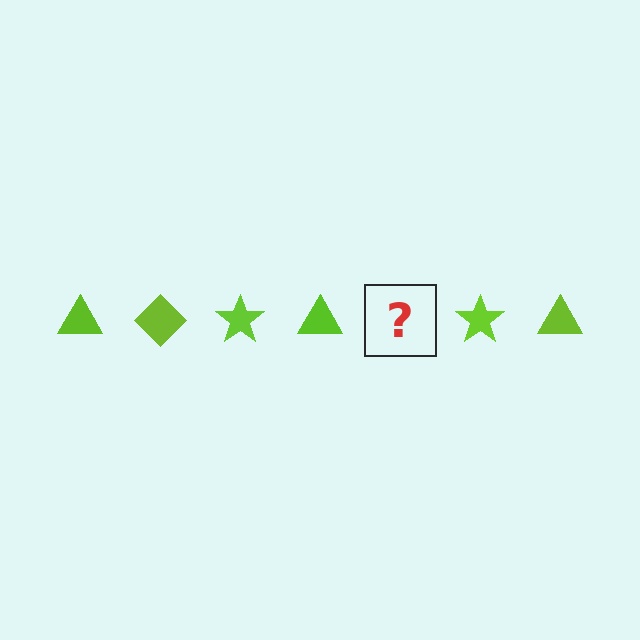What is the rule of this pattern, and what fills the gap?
The rule is that the pattern cycles through triangle, diamond, star shapes in lime. The gap should be filled with a lime diamond.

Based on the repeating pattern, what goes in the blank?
The blank should be a lime diamond.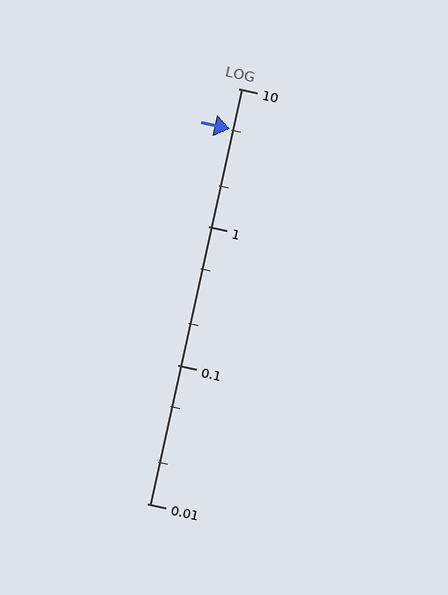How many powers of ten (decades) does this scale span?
The scale spans 3 decades, from 0.01 to 10.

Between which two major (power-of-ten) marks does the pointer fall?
The pointer is between 1 and 10.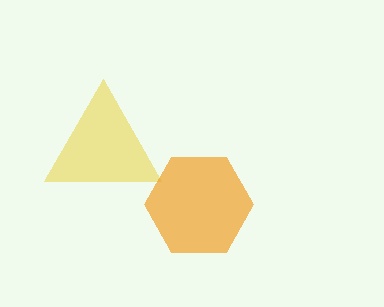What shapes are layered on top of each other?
The layered shapes are: a yellow triangle, an orange hexagon.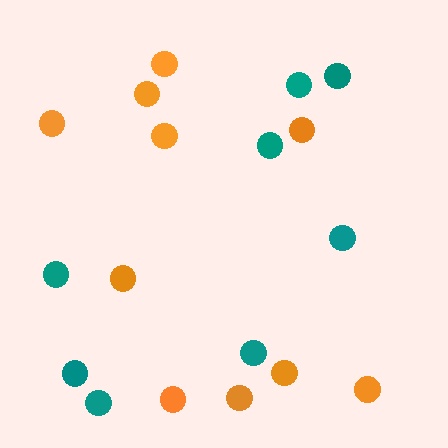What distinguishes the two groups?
There are 2 groups: one group of teal circles (8) and one group of orange circles (10).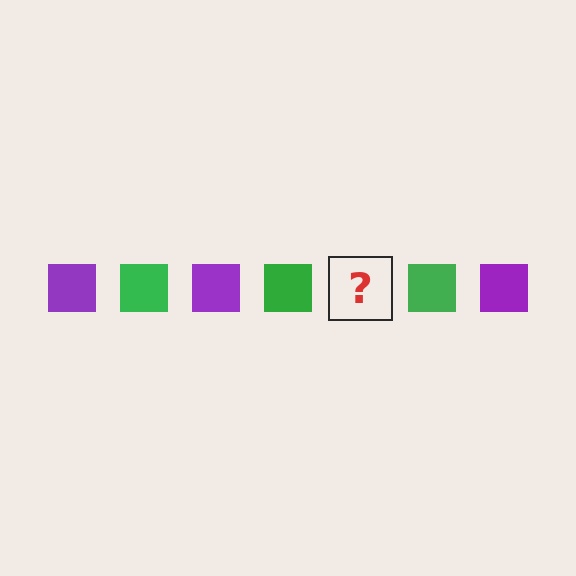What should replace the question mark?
The question mark should be replaced with a purple square.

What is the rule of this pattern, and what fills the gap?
The rule is that the pattern cycles through purple, green squares. The gap should be filled with a purple square.